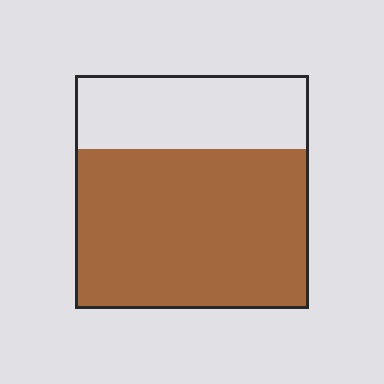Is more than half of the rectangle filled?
Yes.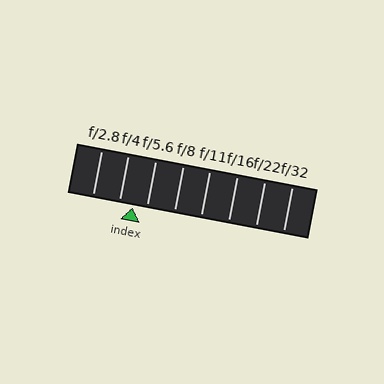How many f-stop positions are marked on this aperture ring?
There are 8 f-stop positions marked.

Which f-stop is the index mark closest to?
The index mark is closest to f/5.6.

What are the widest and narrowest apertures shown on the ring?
The widest aperture shown is f/2.8 and the narrowest is f/32.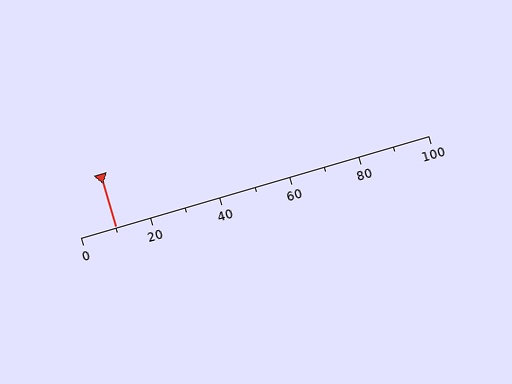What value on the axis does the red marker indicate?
The marker indicates approximately 10.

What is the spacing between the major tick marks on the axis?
The major ticks are spaced 20 apart.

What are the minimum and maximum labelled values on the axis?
The axis runs from 0 to 100.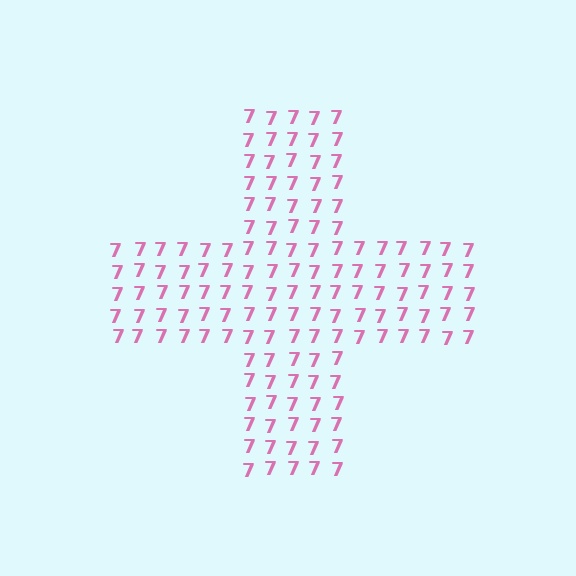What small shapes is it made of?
It is made of small digit 7's.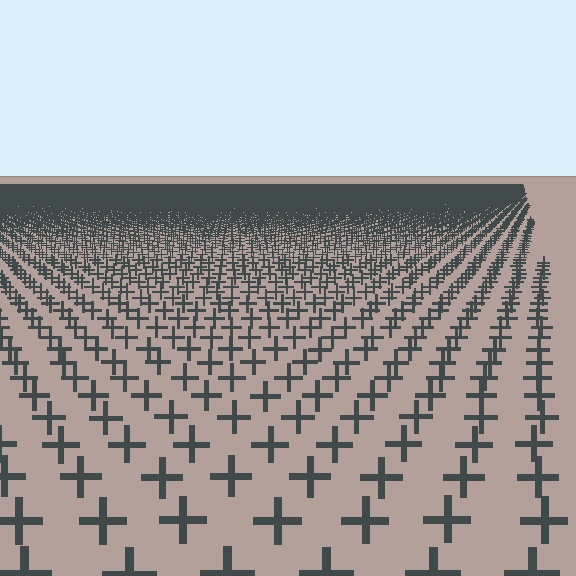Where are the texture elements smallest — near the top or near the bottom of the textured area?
Near the top.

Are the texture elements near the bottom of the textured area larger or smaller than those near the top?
Larger. Near the bottom, elements are closer to the viewer and appear at a bigger on-screen size.